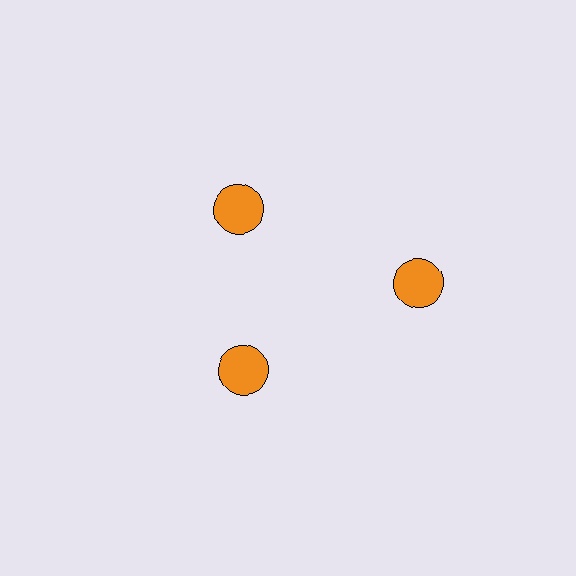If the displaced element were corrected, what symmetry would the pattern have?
It would have 3-fold rotational symmetry — the pattern would map onto itself every 120 degrees.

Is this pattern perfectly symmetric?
No. The 3 orange circles are arranged in a ring, but one element near the 3 o'clock position is pushed outward from the center, breaking the 3-fold rotational symmetry.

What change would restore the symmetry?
The symmetry would be restored by moving it inward, back onto the ring so that all 3 circles sit at equal angles and equal distance from the center.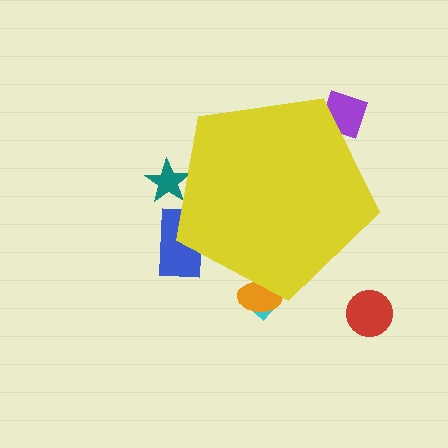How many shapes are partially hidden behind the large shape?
5 shapes are partially hidden.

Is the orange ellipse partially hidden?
Yes, the orange ellipse is partially hidden behind the yellow pentagon.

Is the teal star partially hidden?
Yes, the teal star is partially hidden behind the yellow pentagon.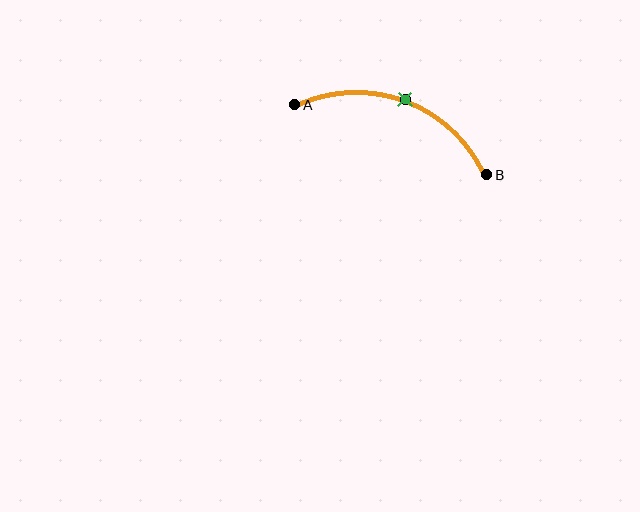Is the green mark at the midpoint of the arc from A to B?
Yes. The green mark lies on the arc at equal arc-length from both A and B — it is the arc midpoint.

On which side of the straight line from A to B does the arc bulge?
The arc bulges above the straight line connecting A and B.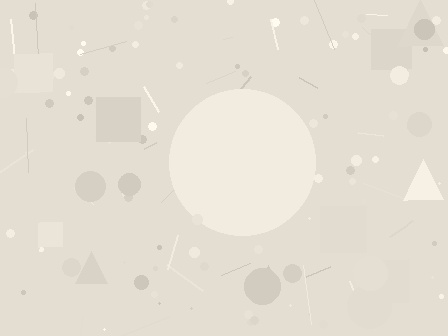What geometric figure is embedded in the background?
A circle is embedded in the background.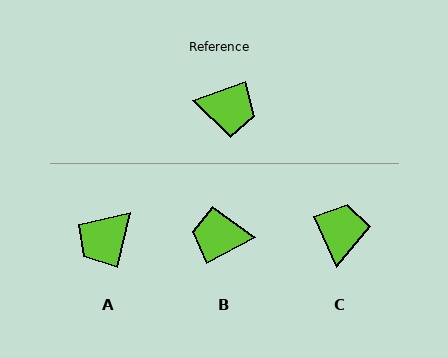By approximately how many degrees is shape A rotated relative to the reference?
Approximately 123 degrees clockwise.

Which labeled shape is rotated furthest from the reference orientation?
B, about 171 degrees away.